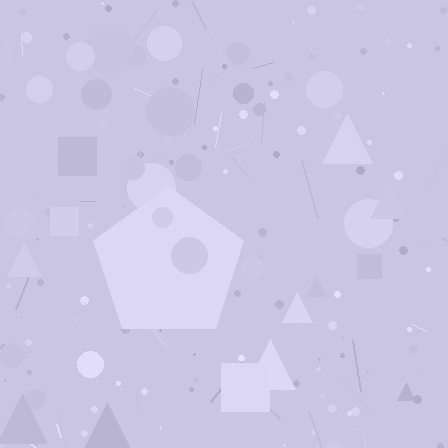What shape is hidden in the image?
A pentagon is hidden in the image.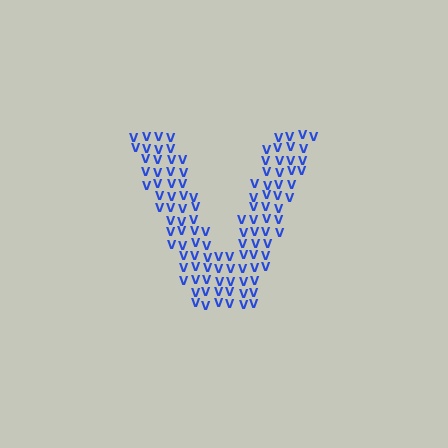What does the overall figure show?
The overall figure shows the letter V.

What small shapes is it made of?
It is made of small letter V's.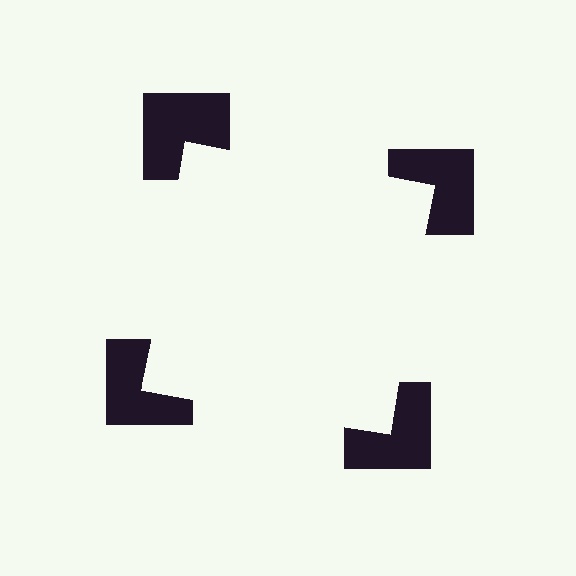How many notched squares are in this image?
There are 4 — one at each vertex of the illusory square.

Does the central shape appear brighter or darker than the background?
It typically appears slightly brighter than the background, even though no actual brightness change is drawn.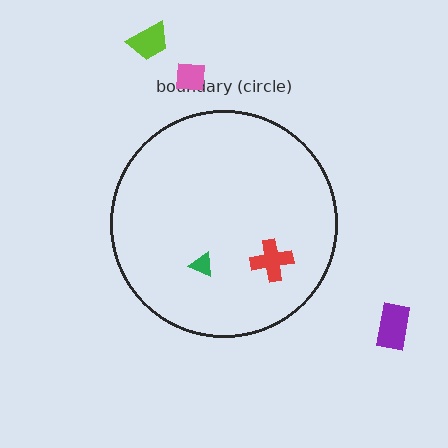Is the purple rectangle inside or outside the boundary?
Outside.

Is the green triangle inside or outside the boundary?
Inside.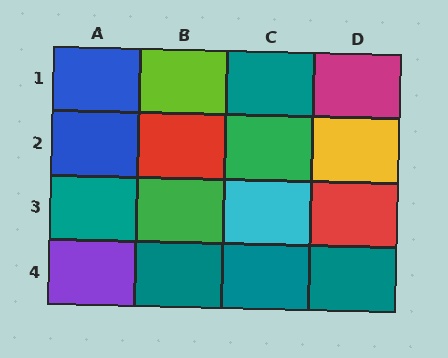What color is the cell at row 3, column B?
Green.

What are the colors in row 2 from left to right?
Blue, red, green, yellow.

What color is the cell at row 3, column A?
Teal.